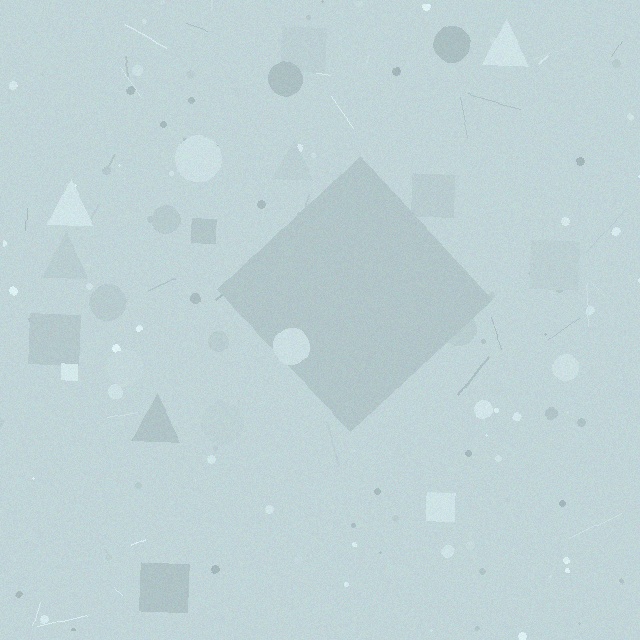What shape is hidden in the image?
A diamond is hidden in the image.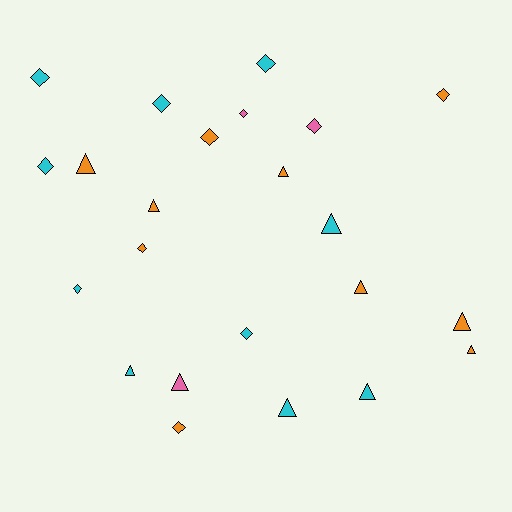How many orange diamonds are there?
There are 4 orange diamonds.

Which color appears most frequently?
Cyan, with 10 objects.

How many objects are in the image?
There are 23 objects.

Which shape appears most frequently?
Diamond, with 12 objects.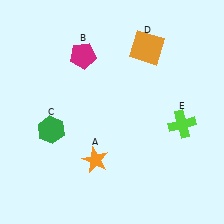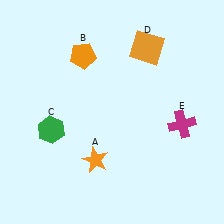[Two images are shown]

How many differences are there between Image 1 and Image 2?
There are 2 differences between the two images.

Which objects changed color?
B changed from magenta to orange. E changed from lime to magenta.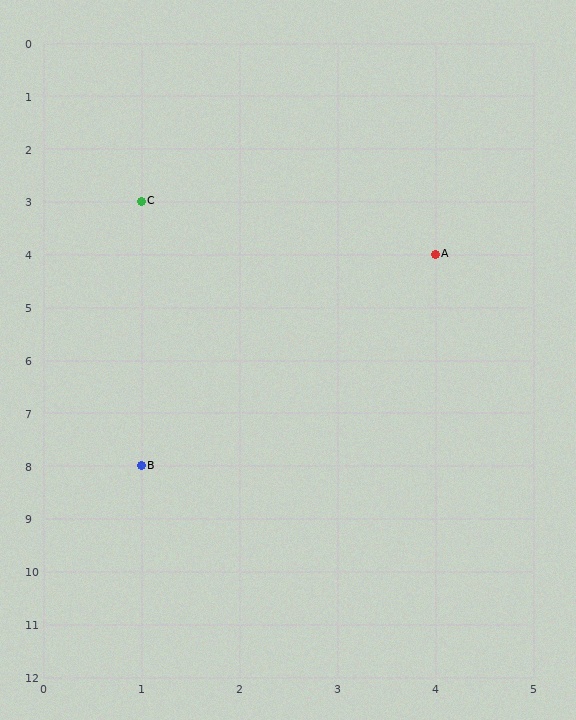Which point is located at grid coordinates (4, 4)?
Point A is at (4, 4).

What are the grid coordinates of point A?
Point A is at grid coordinates (4, 4).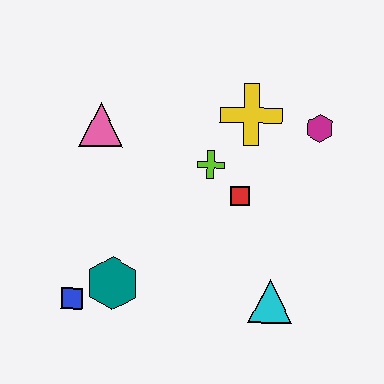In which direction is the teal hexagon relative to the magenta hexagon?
The teal hexagon is to the left of the magenta hexagon.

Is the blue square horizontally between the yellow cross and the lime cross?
No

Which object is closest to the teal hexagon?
The blue square is closest to the teal hexagon.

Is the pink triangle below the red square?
No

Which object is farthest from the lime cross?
The blue square is farthest from the lime cross.